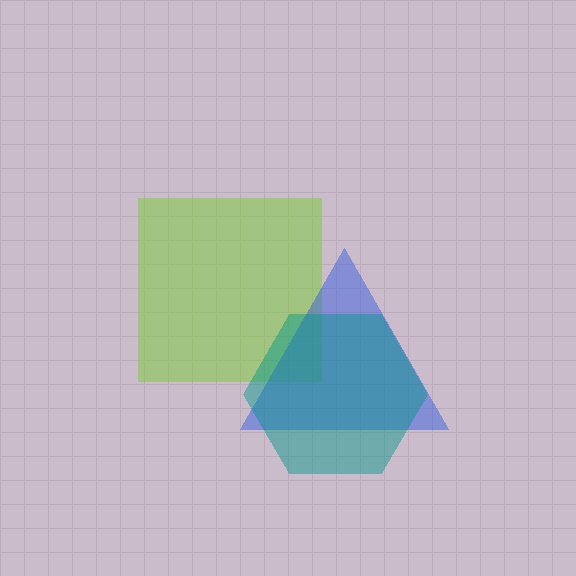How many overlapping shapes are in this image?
There are 3 overlapping shapes in the image.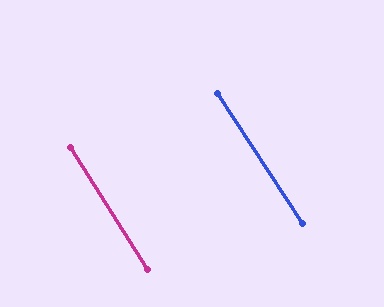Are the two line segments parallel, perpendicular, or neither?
Parallel — their directions differ by only 0.8°.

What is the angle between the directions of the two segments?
Approximately 1 degree.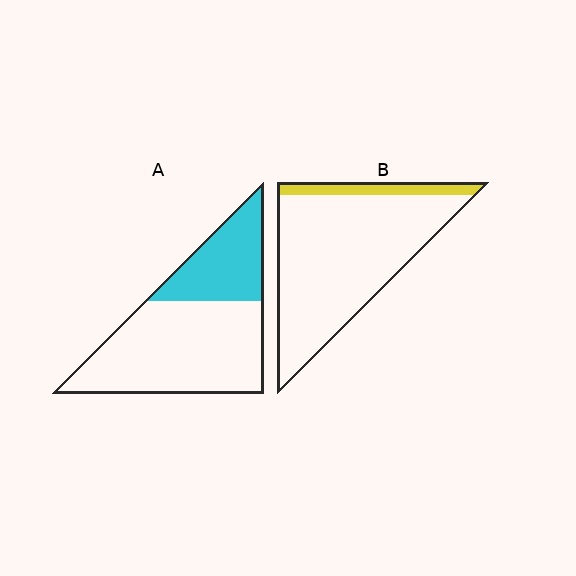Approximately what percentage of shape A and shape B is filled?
A is approximately 30% and B is approximately 10%.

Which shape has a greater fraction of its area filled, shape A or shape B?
Shape A.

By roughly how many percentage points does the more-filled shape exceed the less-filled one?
By roughly 20 percentage points (A over B).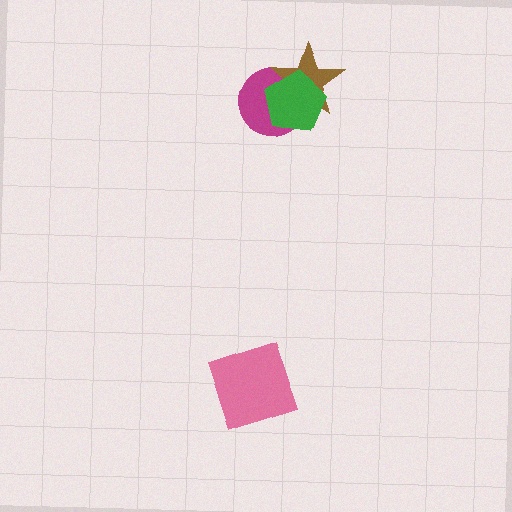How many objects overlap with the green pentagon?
2 objects overlap with the green pentagon.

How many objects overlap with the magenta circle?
2 objects overlap with the magenta circle.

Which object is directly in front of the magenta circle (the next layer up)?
The brown star is directly in front of the magenta circle.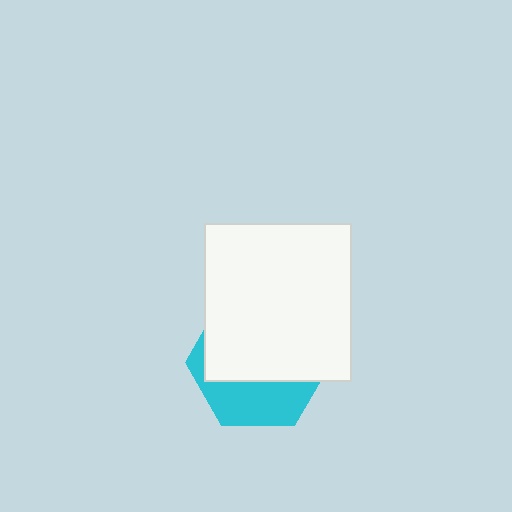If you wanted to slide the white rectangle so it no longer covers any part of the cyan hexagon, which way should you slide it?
Slide it up — that is the most direct way to separate the two shapes.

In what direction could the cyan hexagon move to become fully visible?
The cyan hexagon could move down. That would shift it out from behind the white rectangle entirely.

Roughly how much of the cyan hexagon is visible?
A small part of it is visible (roughly 35%).